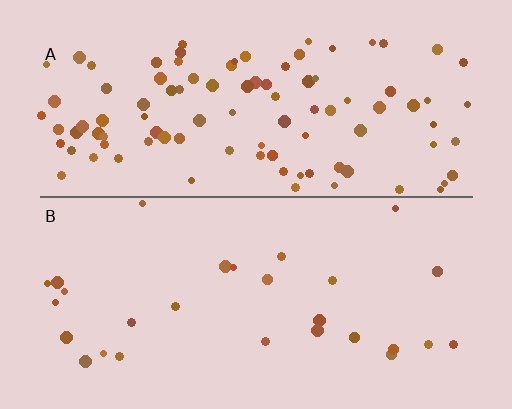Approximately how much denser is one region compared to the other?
Approximately 3.5× — region A over region B.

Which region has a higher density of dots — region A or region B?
A (the top).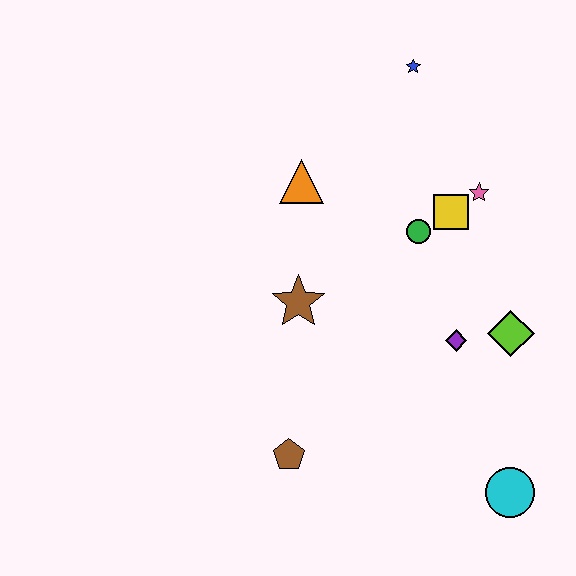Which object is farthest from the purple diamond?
The blue star is farthest from the purple diamond.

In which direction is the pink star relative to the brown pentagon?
The pink star is above the brown pentagon.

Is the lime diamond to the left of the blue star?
No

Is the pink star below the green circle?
No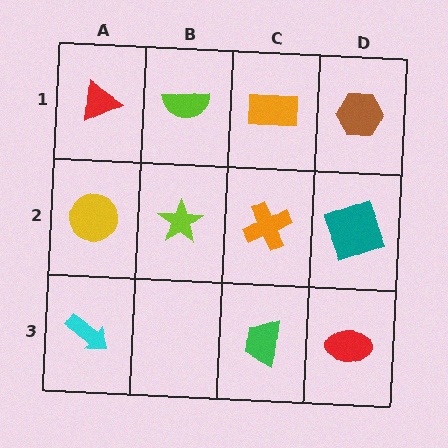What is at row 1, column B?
A lime semicircle.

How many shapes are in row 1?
4 shapes.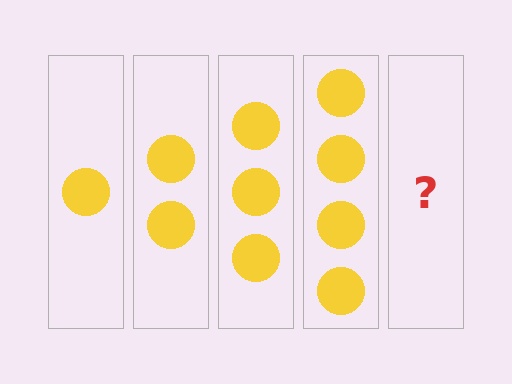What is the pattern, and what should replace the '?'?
The pattern is that each step adds one more circle. The '?' should be 5 circles.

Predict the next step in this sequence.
The next step is 5 circles.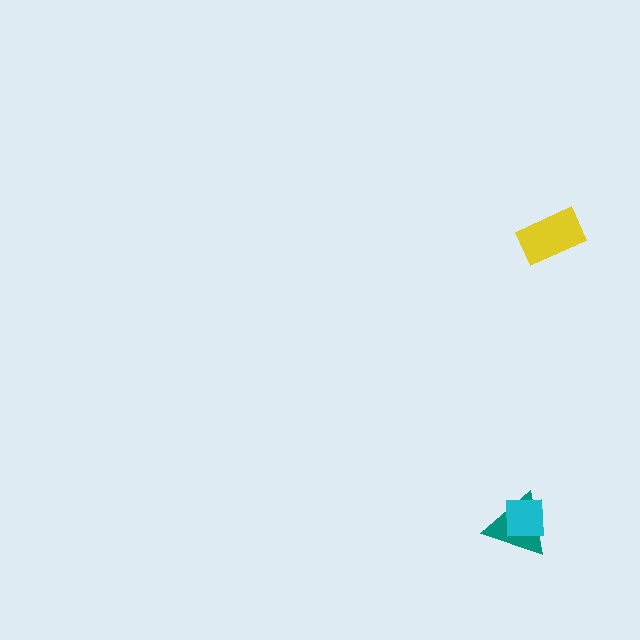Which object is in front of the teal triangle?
The cyan square is in front of the teal triangle.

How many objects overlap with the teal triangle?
1 object overlaps with the teal triangle.